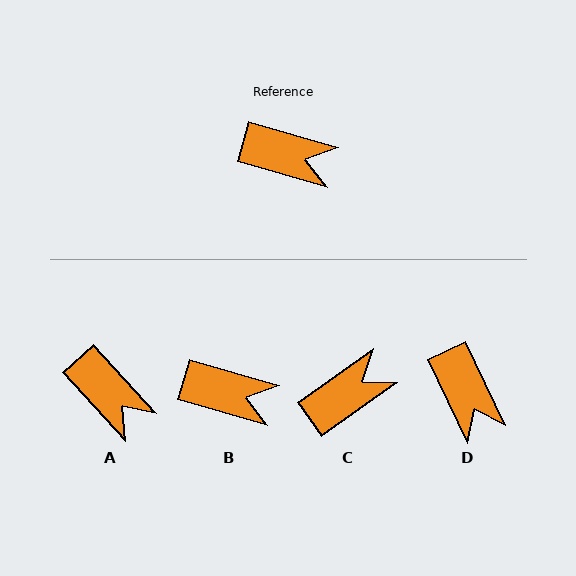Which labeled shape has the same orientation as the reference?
B.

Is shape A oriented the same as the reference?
No, it is off by about 32 degrees.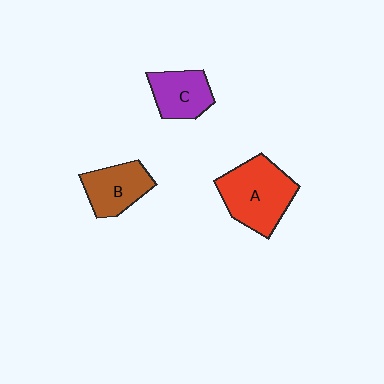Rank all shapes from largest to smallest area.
From largest to smallest: A (red), B (brown), C (purple).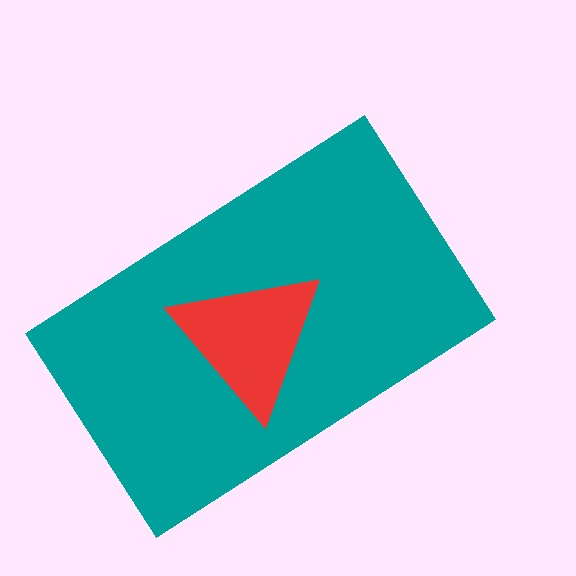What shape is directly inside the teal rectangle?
The red triangle.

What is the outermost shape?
The teal rectangle.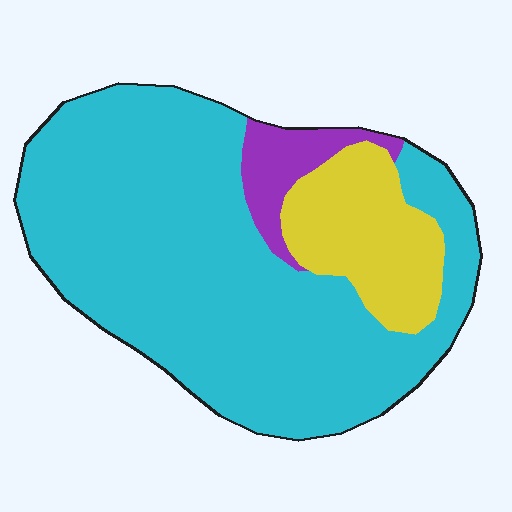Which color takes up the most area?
Cyan, at roughly 75%.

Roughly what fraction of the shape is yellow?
Yellow covers roughly 15% of the shape.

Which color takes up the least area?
Purple, at roughly 5%.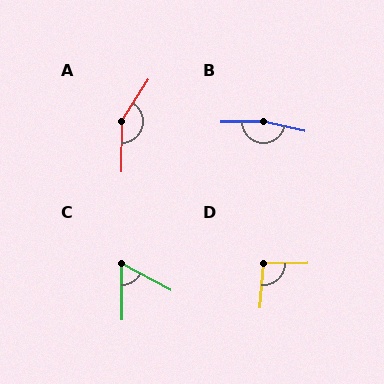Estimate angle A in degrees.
Approximately 147 degrees.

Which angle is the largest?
B, at approximately 167 degrees.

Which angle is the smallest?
C, at approximately 62 degrees.